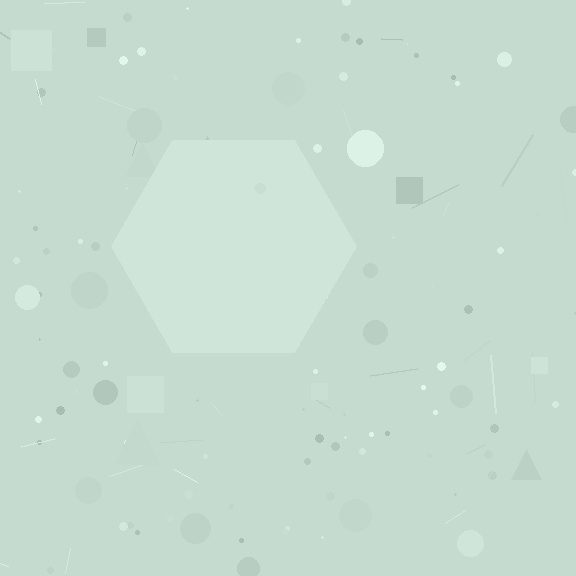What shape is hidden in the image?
A hexagon is hidden in the image.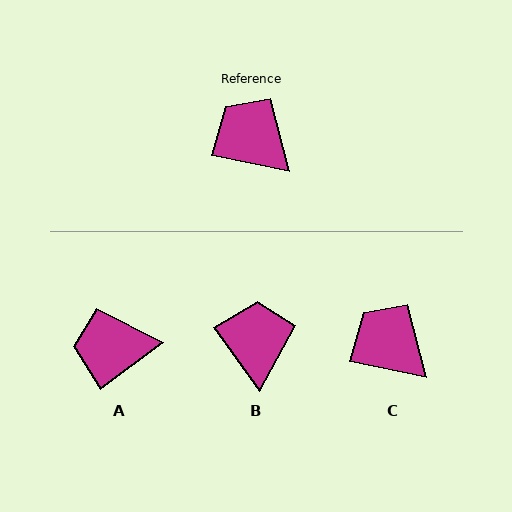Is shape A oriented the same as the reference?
No, it is off by about 48 degrees.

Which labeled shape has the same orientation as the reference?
C.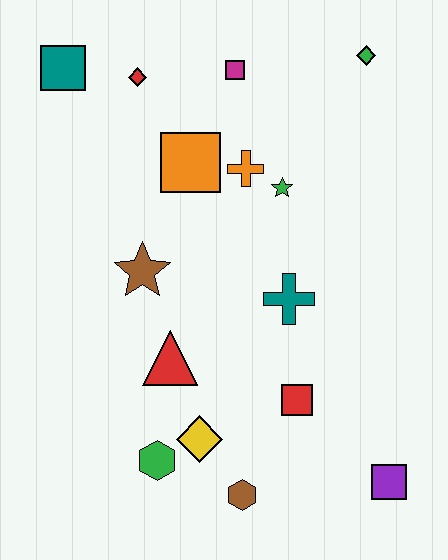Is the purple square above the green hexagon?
No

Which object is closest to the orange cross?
The green star is closest to the orange cross.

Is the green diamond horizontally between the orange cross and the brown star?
No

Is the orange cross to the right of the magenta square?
Yes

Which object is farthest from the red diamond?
The purple square is farthest from the red diamond.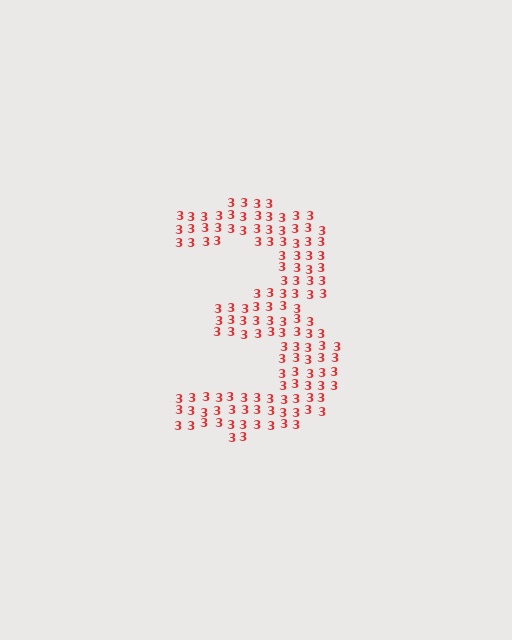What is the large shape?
The large shape is the digit 3.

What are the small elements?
The small elements are digit 3's.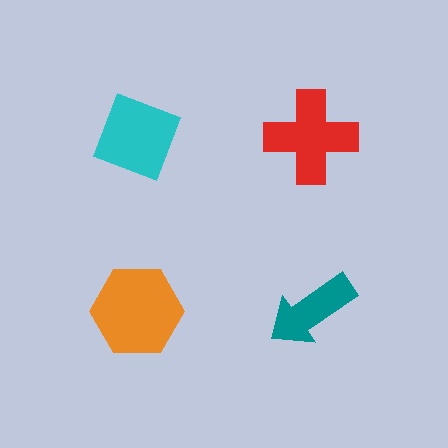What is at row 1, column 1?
A cyan diamond.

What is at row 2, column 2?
A teal arrow.